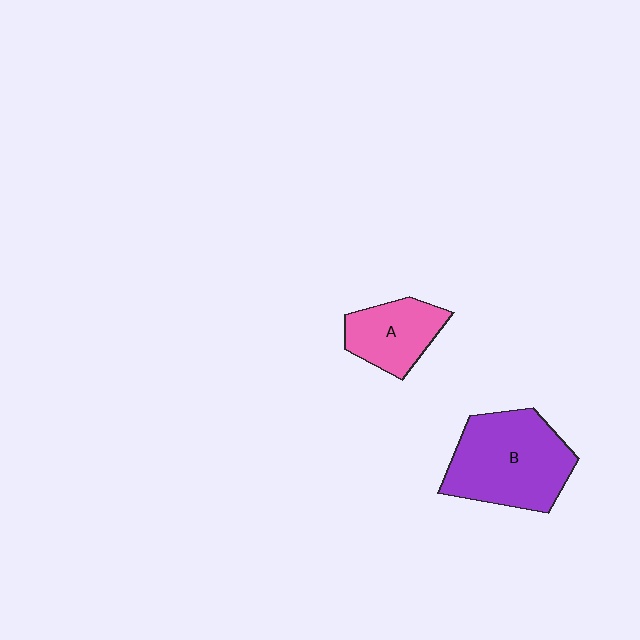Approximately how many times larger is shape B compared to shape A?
Approximately 1.8 times.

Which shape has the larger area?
Shape B (purple).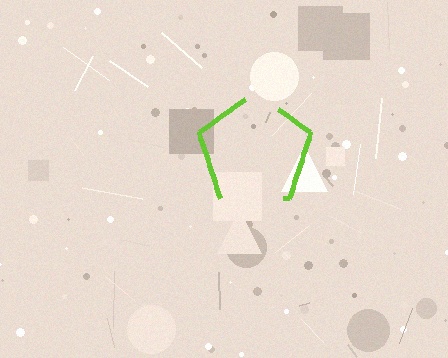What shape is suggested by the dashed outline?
The dashed outline suggests a pentagon.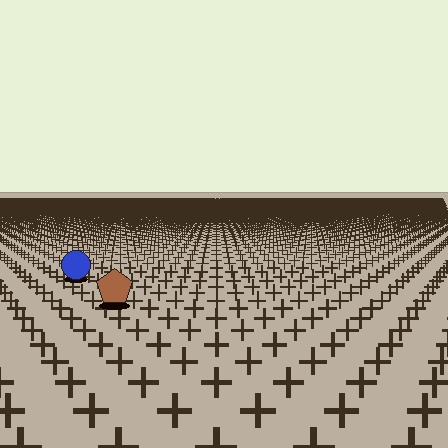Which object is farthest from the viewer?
The blue circle is farthest from the viewer. It appears smaller and the ground texture around it is denser.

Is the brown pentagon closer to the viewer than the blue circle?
Yes. The brown pentagon is closer — you can tell from the texture gradient: the ground texture is coarser near it.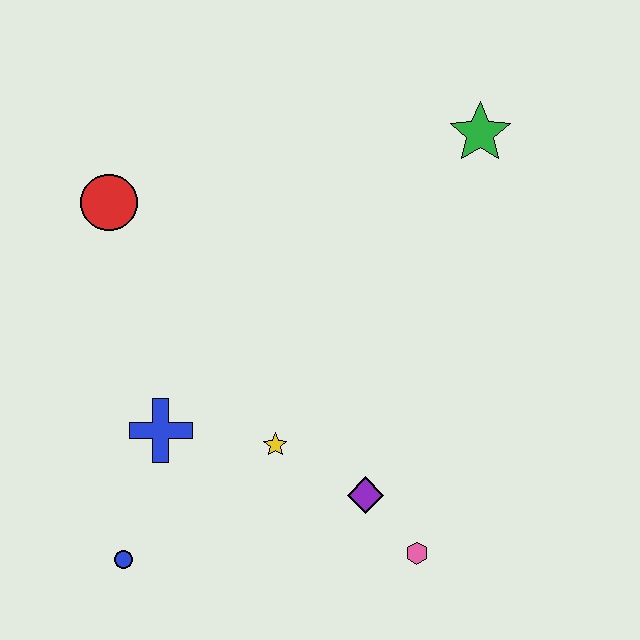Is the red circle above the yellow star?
Yes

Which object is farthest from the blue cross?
The green star is farthest from the blue cross.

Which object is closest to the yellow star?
The purple diamond is closest to the yellow star.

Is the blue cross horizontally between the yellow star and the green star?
No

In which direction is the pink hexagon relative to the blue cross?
The pink hexagon is to the right of the blue cross.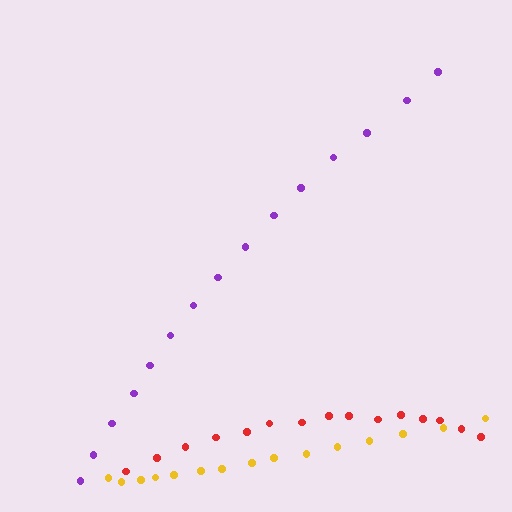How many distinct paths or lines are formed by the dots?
There are 3 distinct paths.